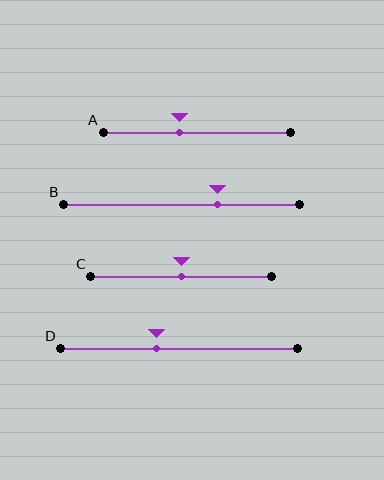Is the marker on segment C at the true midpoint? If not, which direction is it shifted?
Yes, the marker on segment C is at the true midpoint.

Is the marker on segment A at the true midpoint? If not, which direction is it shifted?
No, the marker on segment A is shifted to the left by about 10% of the segment length.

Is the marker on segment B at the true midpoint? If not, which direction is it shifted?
No, the marker on segment B is shifted to the right by about 15% of the segment length.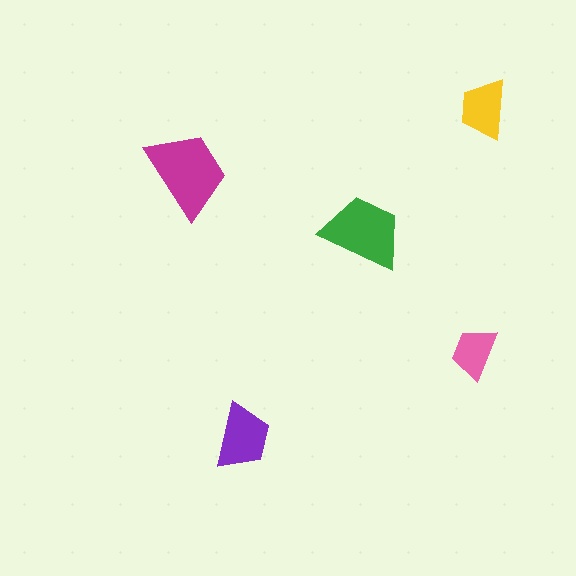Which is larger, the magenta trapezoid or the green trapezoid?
The magenta one.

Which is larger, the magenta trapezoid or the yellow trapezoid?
The magenta one.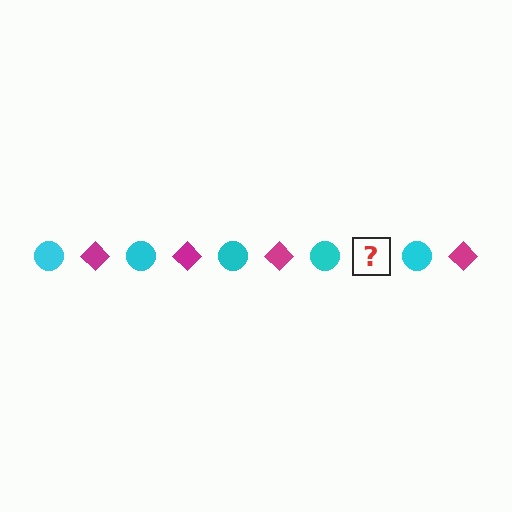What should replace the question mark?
The question mark should be replaced with a magenta diamond.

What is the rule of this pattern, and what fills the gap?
The rule is that the pattern alternates between cyan circle and magenta diamond. The gap should be filled with a magenta diamond.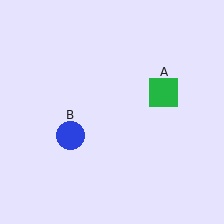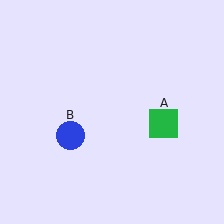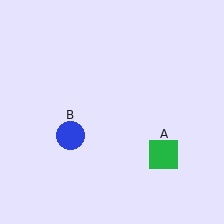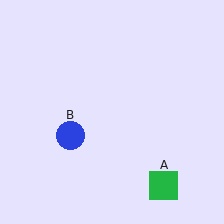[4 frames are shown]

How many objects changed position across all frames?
1 object changed position: green square (object A).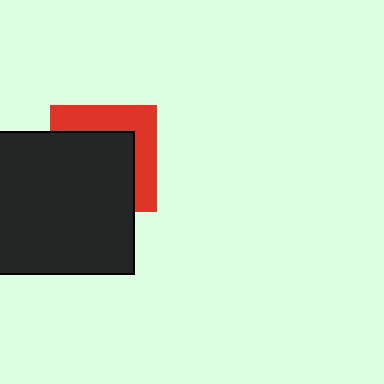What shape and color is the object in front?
The object in front is a black rectangle.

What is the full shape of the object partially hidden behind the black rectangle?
The partially hidden object is a red square.